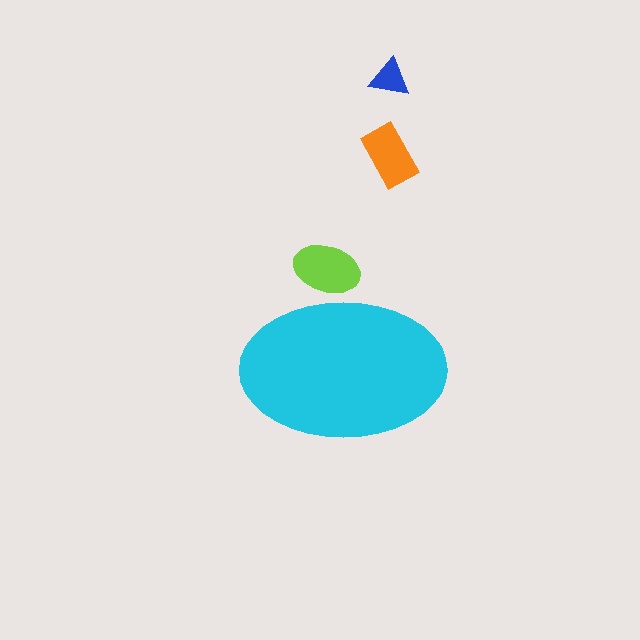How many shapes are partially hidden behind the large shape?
1 shape is partially hidden.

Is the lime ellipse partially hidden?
Yes, the lime ellipse is partially hidden behind the cyan ellipse.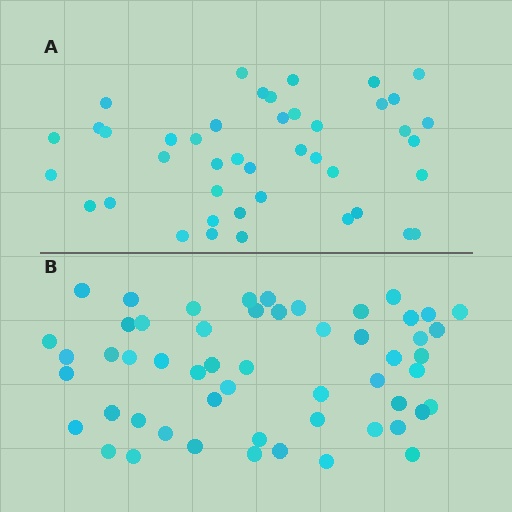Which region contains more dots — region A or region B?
Region B (the bottom region) has more dots.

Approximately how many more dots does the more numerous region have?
Region B has roughly 12 or so more dots than region A.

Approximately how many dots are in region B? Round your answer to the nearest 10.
About 50 dots. (The exact count is 54, which rounds to 50.)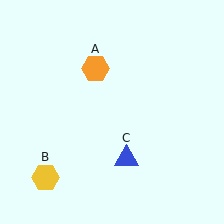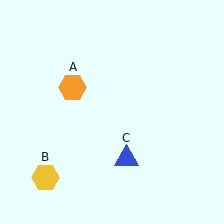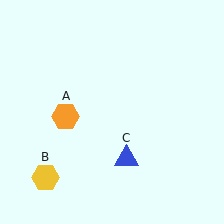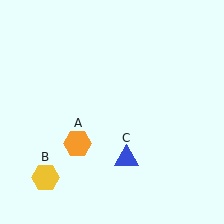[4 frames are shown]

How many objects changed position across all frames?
1 object changed position: orange hexagon (object A).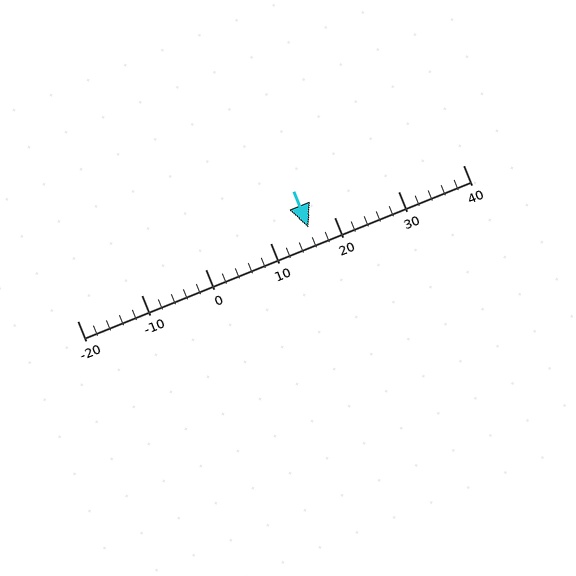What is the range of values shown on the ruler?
The ruler shows values from -20 to 40.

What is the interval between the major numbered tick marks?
The major tick marks are spaced 10 units apart.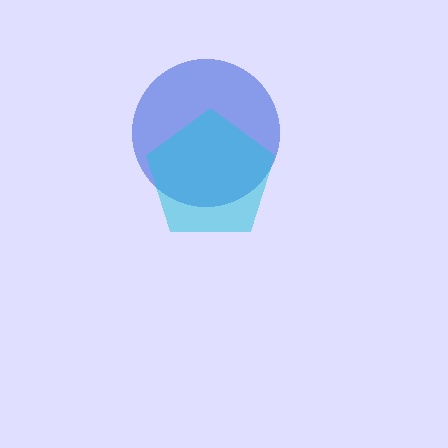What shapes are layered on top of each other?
The layered shapes are: a blue circle, a cyan pentagon.